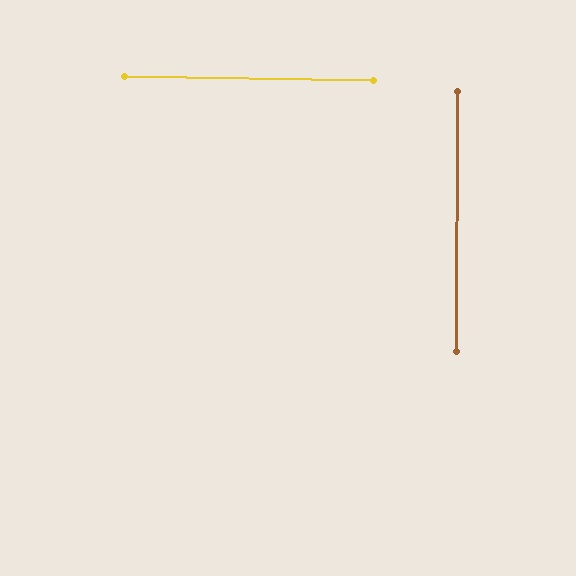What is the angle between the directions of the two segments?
Approximately 89 degrees.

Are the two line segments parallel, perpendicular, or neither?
Perpendicular — they meet at approximately 89°.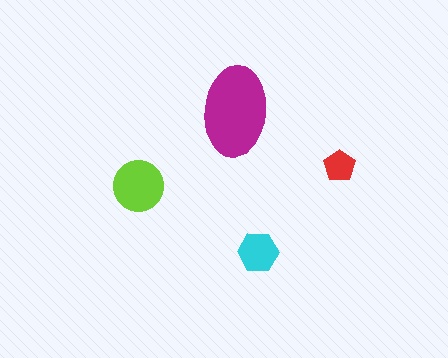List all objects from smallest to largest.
The red pentagon, the cyan hexagon, the lime circle, the magenta ellipse.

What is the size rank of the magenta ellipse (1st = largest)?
1st.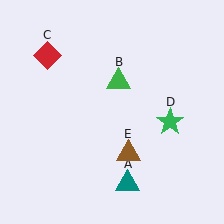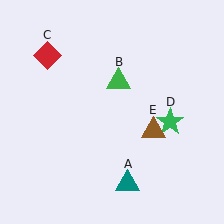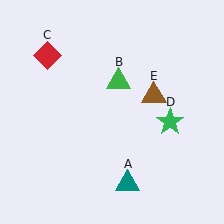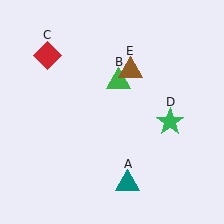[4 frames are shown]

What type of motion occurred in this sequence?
The brown triangle (object E) rotated counterclockwise around the center of the scene.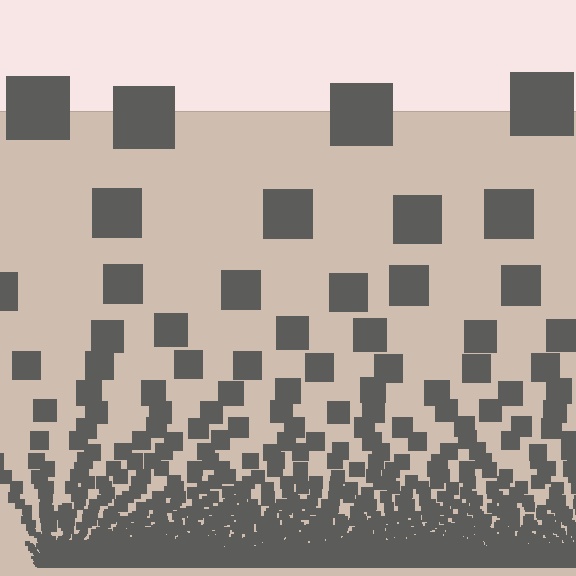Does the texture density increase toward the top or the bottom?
Density increases toward the bottom.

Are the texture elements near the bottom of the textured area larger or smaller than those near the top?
Smaller. The gradient is inverted — elements near the bottom are smaller and denser.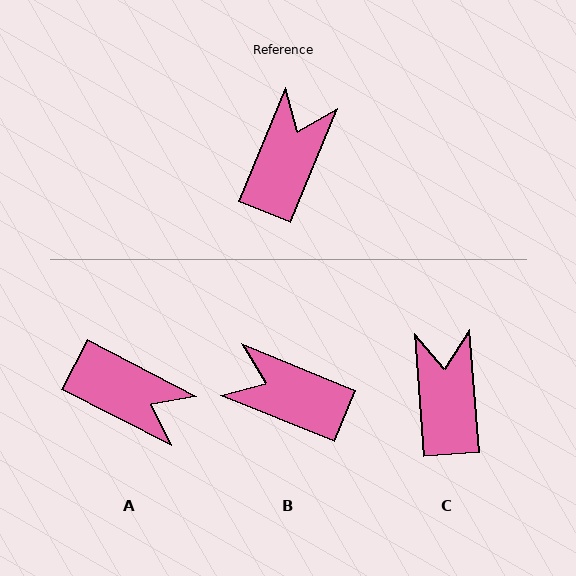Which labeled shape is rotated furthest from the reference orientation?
A, about 95 degrees away.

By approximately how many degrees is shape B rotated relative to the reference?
Approximately 90 degrees counter-clockwise.